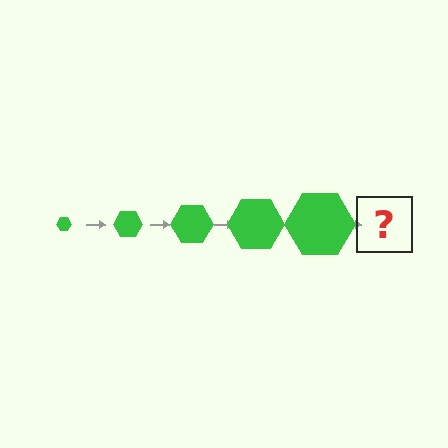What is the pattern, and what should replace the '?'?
The pattern is that the hexagon gets progressively larger each step. The '?' should be a green hexagon, larger than the previous one.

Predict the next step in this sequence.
The next step is a green hexagon, larger than the previous one.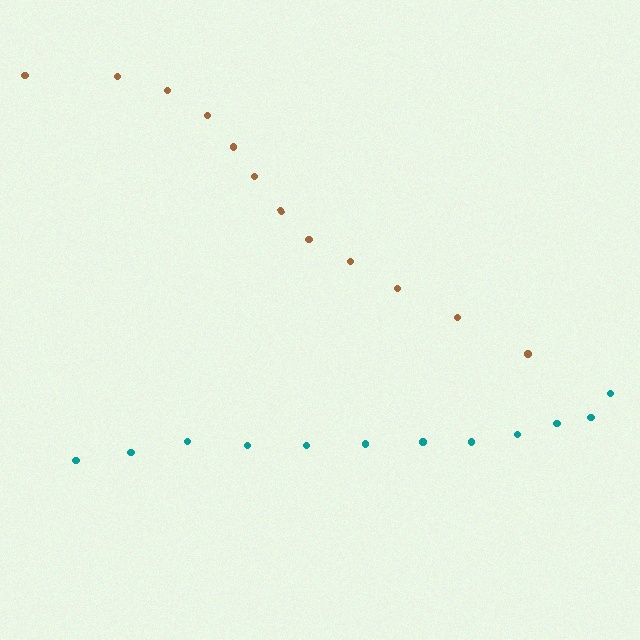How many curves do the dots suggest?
There are 2 distinct paths.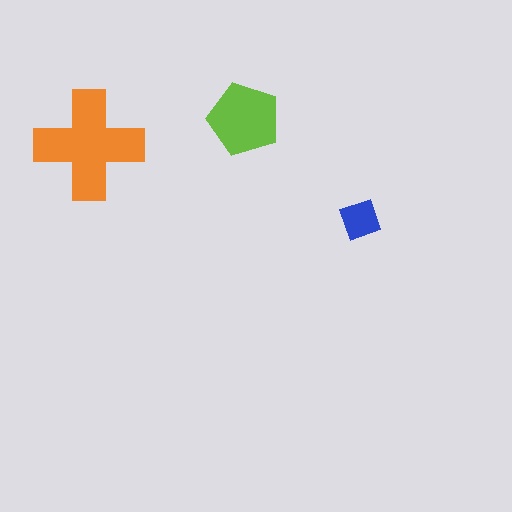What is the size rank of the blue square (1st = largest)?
3rd.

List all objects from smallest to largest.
The blue square, the lime pentagon, the orange cross.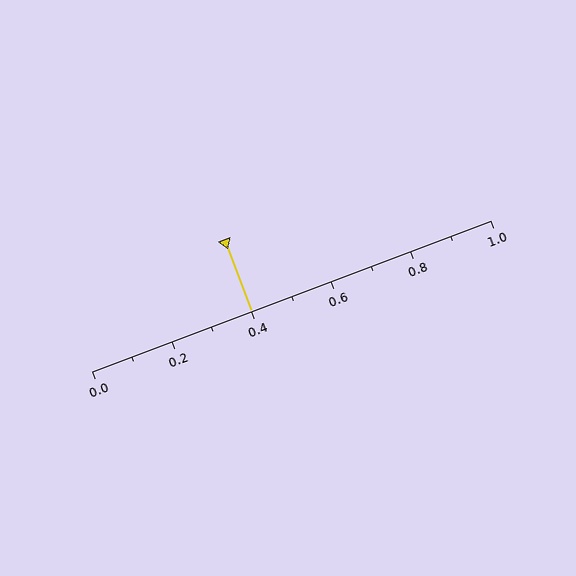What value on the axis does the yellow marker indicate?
The marker indicates approximately 0.4.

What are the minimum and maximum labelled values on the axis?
The axis runs from 0.0 to 1.0.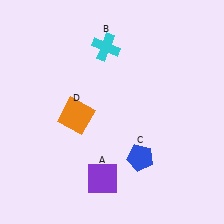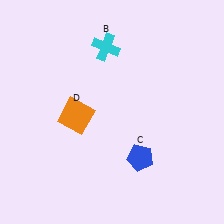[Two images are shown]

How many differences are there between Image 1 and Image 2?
There is 1 difference between the two images.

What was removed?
The purple square (A) was removed in Image 2.